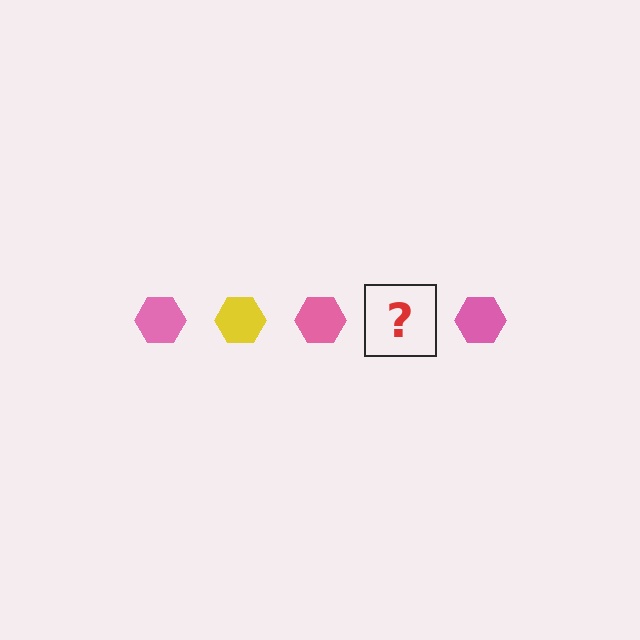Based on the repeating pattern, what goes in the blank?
The blank should be a yellow hexagon.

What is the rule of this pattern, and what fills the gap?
The rule is that the pattern cycles through pink, yellow hexagons. The gap should be filled with a yellow hexagon.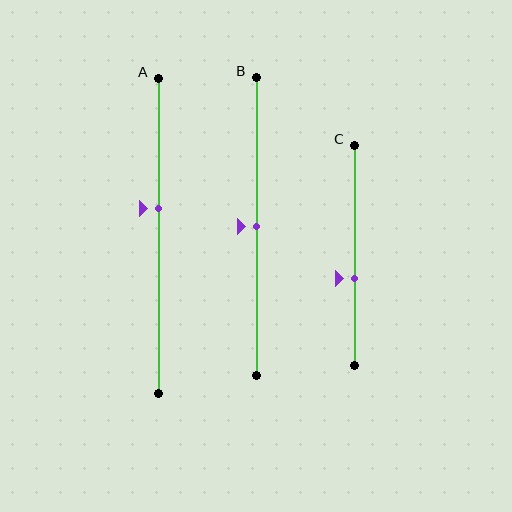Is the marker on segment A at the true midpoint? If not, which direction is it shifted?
No, the marker on segment A is shifted upward by about 9% of the segment length.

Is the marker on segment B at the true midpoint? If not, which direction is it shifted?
Yes, the marker on segment B is at the true midpoint.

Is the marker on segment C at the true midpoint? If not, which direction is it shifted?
No, the marker on segment C is shifted downward by about 10% of the segment length.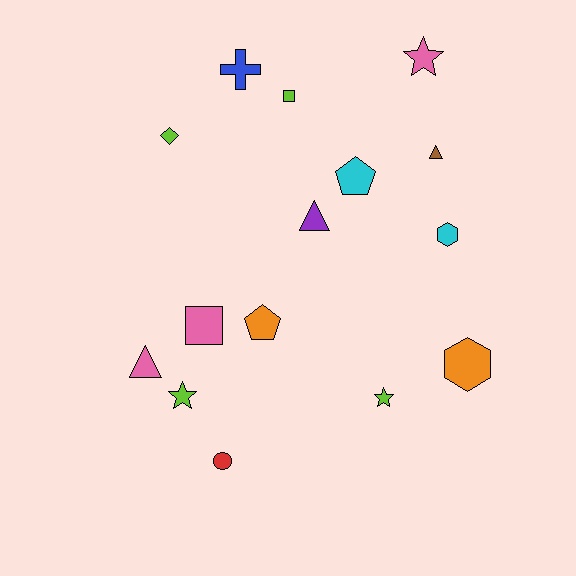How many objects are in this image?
There are 15 objects.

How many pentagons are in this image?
There are 2 pentagons.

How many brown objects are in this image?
There is 1 brown object.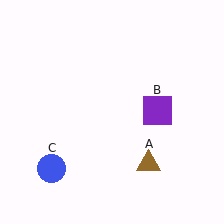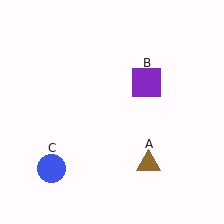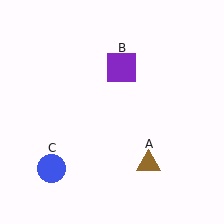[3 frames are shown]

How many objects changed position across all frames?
1 object changed position: purple square (object B).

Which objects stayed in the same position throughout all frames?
Brown triangle (object A) and blue circle (object C) remained stationary.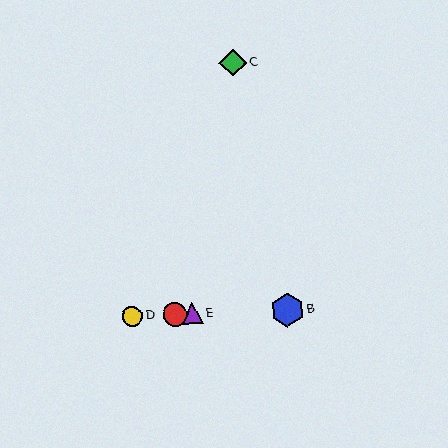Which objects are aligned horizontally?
Objects A, B, D, E are aligned horizontally.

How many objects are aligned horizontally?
4 objects (A, B, D, E) are aligned horizontally.